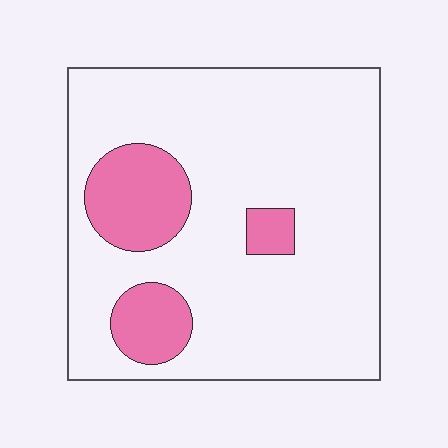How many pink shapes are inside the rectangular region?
3.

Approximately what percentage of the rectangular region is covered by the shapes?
Approximately 15%.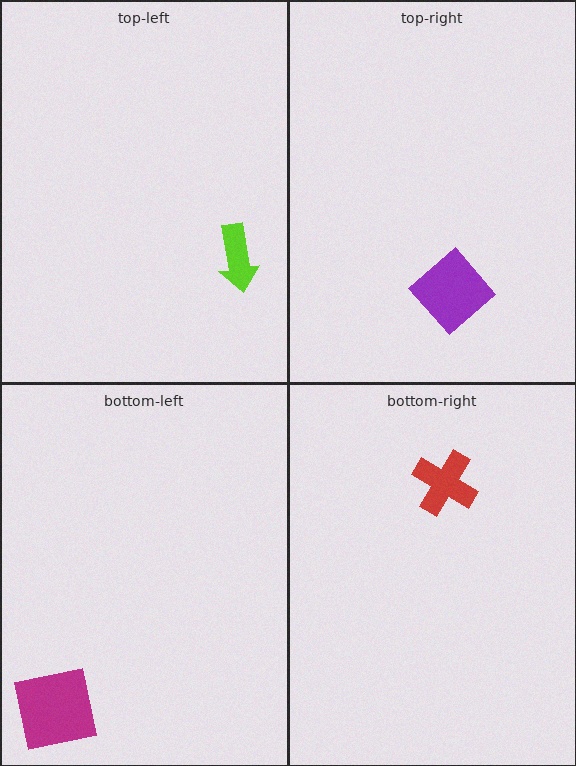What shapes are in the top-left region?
The lime arrow.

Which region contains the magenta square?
The bottom-left region.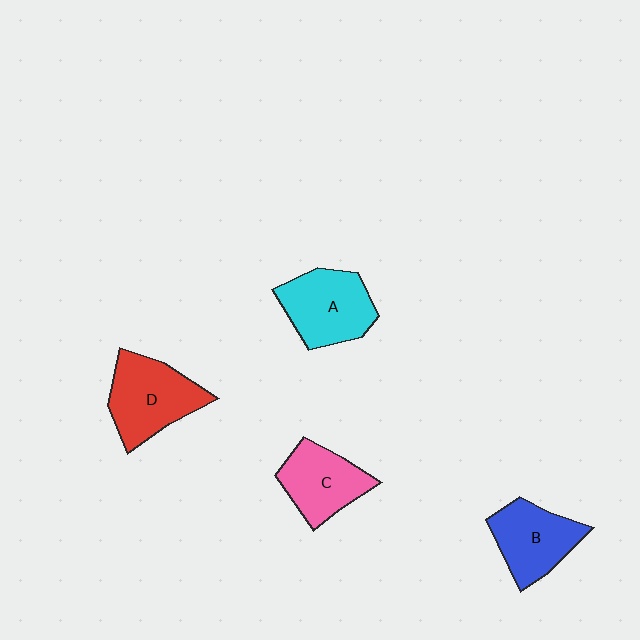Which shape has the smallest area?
Shape C (pink).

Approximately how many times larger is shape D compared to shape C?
Approximately 1.2 times.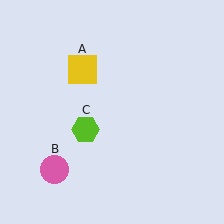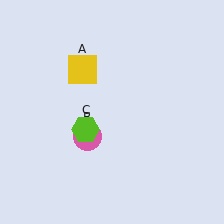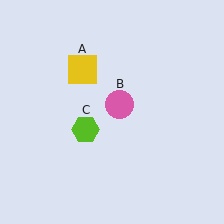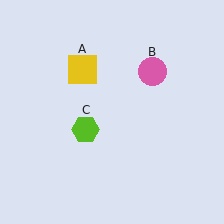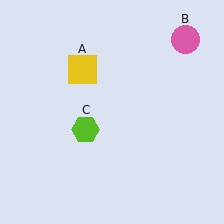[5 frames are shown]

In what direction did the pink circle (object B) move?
The pink circle (object B) moved up and to the right.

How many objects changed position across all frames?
1 object changed position: pink circle (object B).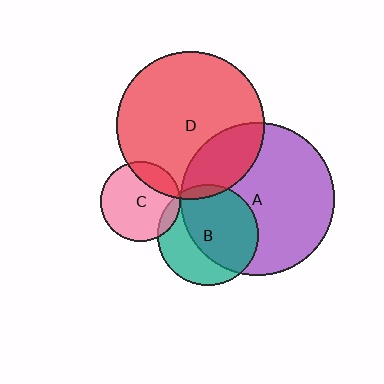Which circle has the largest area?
Circle A (purple).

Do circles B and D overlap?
Yes.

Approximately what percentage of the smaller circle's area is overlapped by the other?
Approximately 5%.